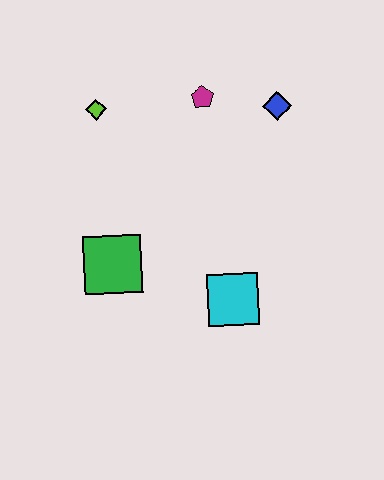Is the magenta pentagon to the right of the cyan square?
No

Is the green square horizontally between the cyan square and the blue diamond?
No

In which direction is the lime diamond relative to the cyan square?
The lime diamond is above the cyan square.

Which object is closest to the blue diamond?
The magenta pentagon is closest to the blue diamond.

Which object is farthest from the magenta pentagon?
The cyan square is farthest from the magenta pentagon.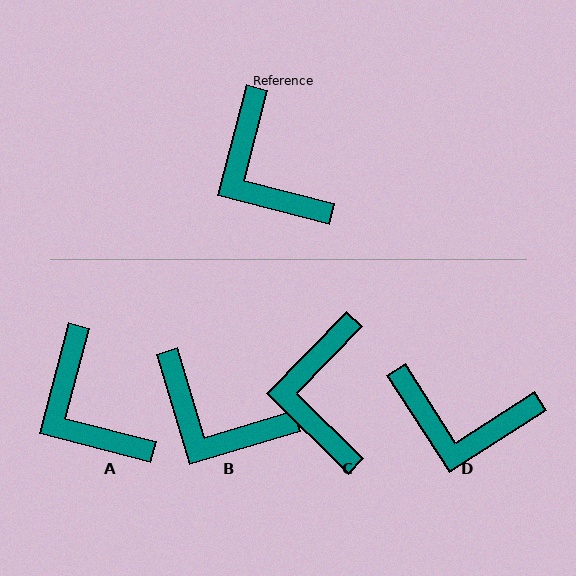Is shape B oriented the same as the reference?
No, it is off by about 31 degrees.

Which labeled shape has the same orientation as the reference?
A.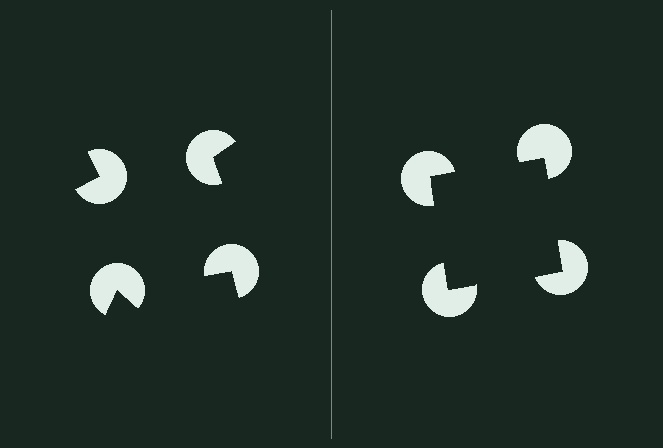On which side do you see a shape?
An illusory square appears on the right side. On the left side the wedge cuts are rotated, so no coherent shape forms.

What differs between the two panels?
The pac-man discs are positioned identically on both sides; only the wedge orientations differ. On the right they align to a square; on the left they are misaligned.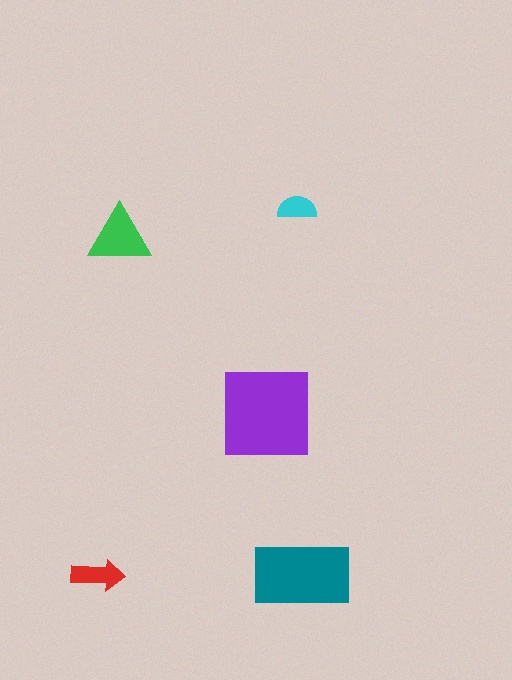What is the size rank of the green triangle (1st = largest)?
3rd.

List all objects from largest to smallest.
The purple square, the teal rectangle, the green triangle, the red arrow, the cyan semicircle.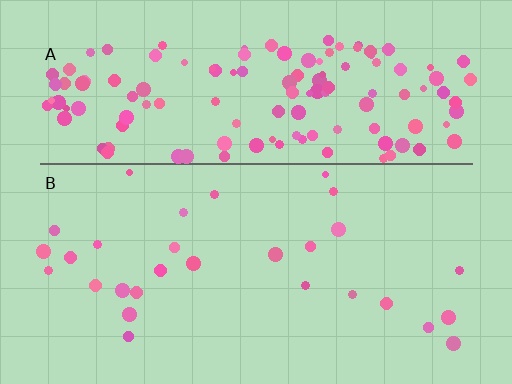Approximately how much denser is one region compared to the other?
Approximately 5.0× — region A over region B.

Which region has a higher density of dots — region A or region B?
A (the top).